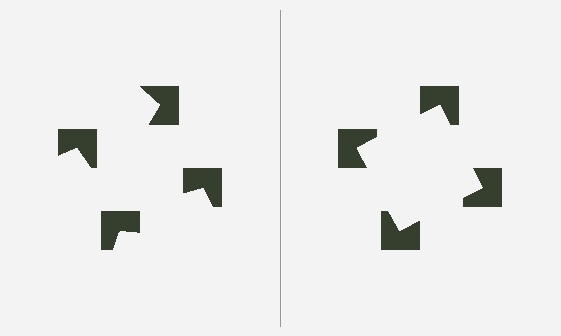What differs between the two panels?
The notched squares are positioned identically on both sides; only the wedge orientations differ. On the right they align to a square; on the left they are misaligned.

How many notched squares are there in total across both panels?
8 — 4 on each side.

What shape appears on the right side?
An illusory square.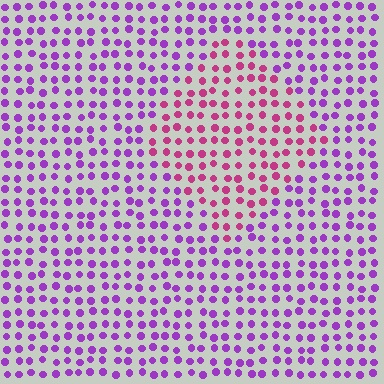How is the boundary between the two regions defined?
The boundary is defined purely by a slight shift in hue (about 43 degrees). Spacing, size, and orientation are identical on both sides.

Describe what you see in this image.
The image is filled with small purple elements in a uniform arrangement. A diamond-shaped region is visible where the elements are tinted to a slightly different hue, forming a subtle color boundary.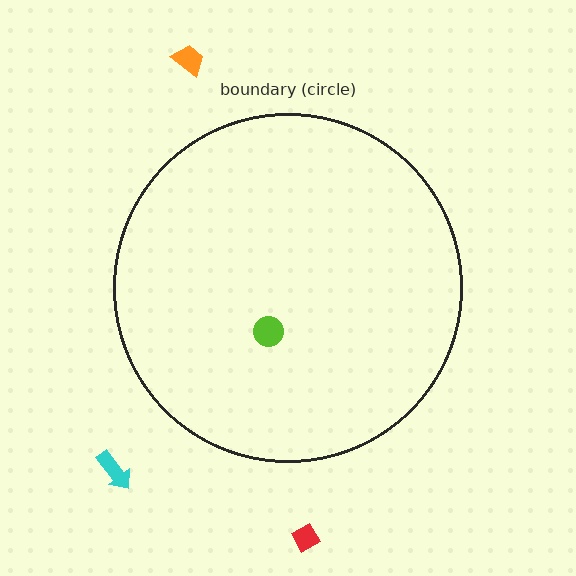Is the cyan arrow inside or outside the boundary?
Outside.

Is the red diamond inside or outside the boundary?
Outside.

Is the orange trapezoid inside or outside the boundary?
Outside.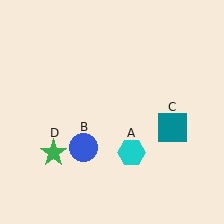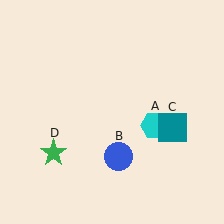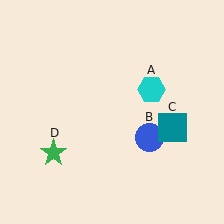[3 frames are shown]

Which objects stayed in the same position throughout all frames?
Teal square (object C) and green star (object D) remained stationary.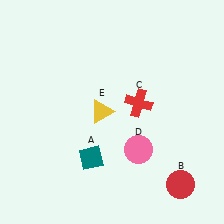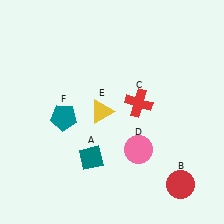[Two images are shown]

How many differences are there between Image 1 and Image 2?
There is 1 difference between the two images.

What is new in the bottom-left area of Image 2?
A teal pentagon (F) was added in the bottom-left area of Image 2.